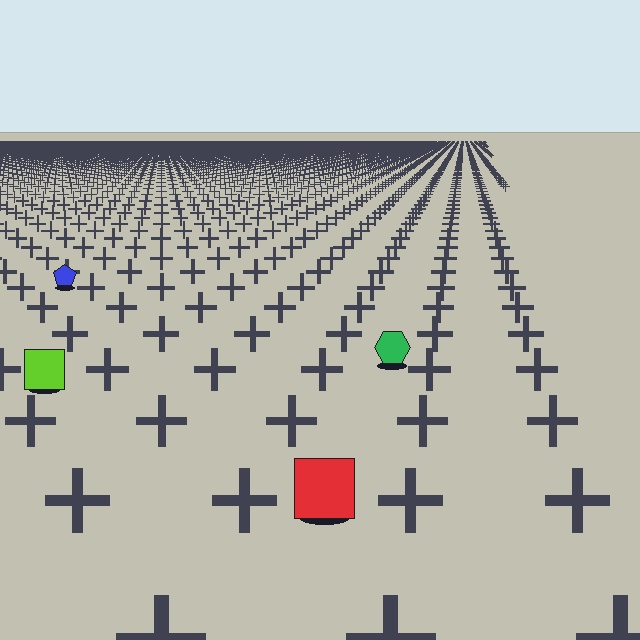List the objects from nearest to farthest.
From nearest to farthest: the red square, the lime square, the green hexagon, the blue pentagon.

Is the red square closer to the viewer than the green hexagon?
Yes. The red square is closer — you can tell from the texture gradient: the ground texture is coarser near it.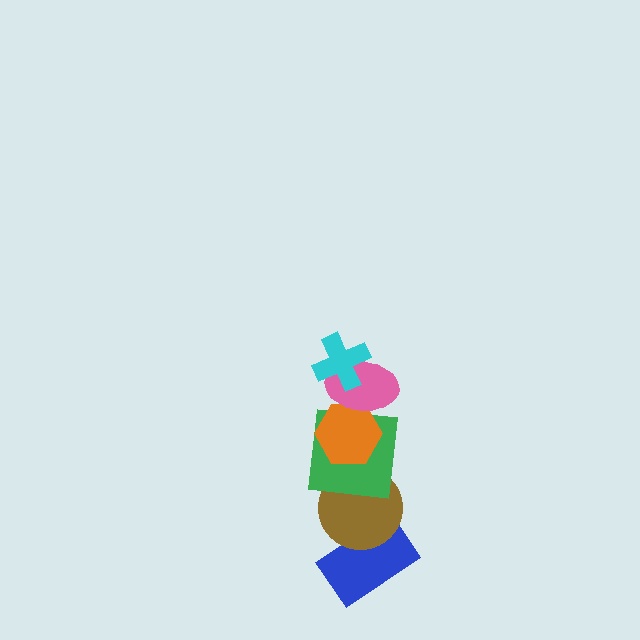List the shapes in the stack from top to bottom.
From top to bottom: the cyan cross, the pink ellipse, the orange hexagon, the green square, the brown circle, the blue rectangle.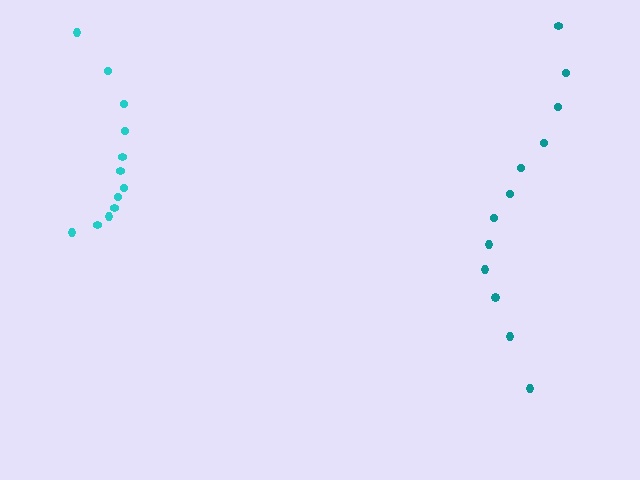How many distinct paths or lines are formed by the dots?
There are 2 distinct paths.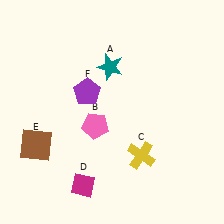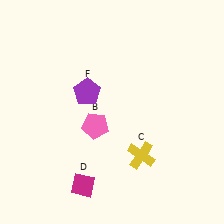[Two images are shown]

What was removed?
The teal star (A), the brown square (E) were removed in Image 2.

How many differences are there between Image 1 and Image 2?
There are 2 differences between the two images.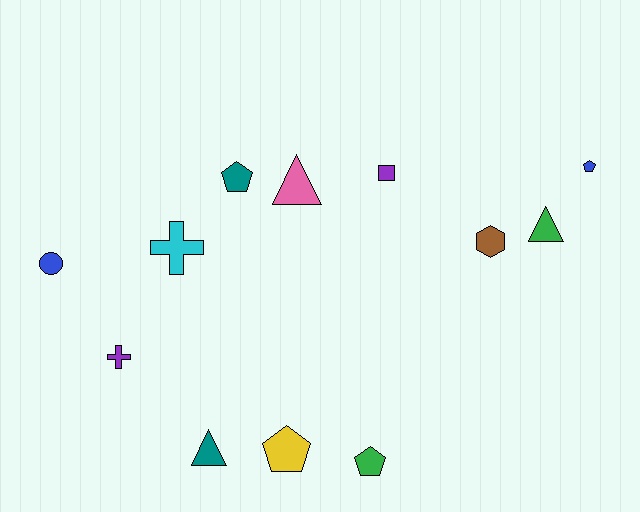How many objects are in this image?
There are 12 objects.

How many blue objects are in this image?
There are 2 blue objects.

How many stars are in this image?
There are no stars.